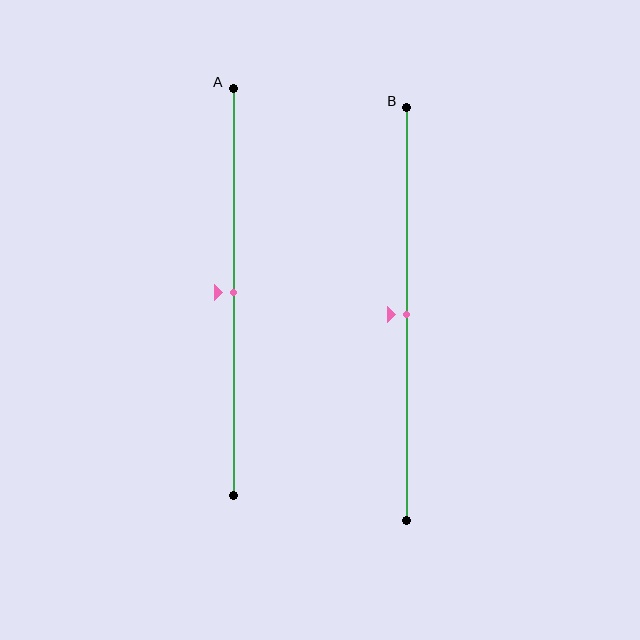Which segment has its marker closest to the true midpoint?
Segment A has its marker closest to the true midpoint.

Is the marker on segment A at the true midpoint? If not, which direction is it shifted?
Yes, the marker on segment A is at the true midpoint.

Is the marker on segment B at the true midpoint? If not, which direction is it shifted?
Yes, the marker on segment B is at the true midpoint.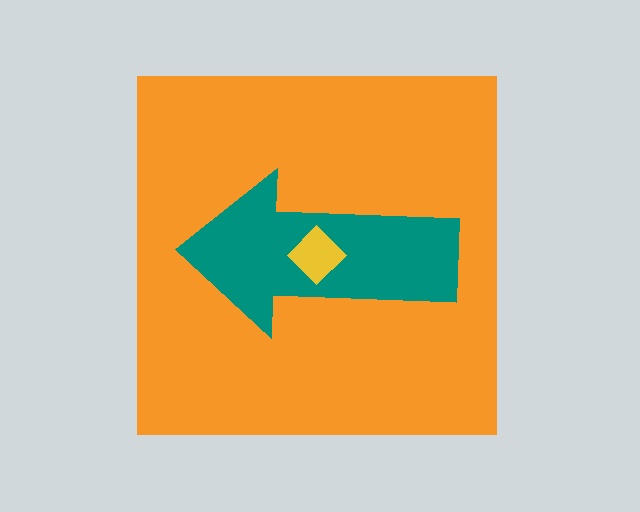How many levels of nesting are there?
3.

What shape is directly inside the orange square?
The teal arrow.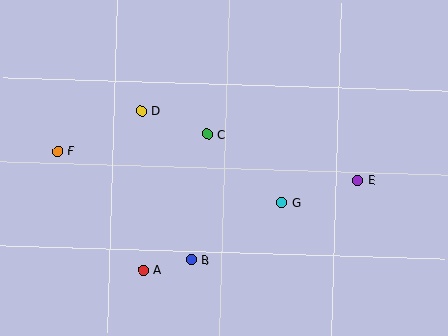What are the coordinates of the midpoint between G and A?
The midpoint between G and A is at (212, 236).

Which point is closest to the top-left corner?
Point F is closest to the top-left corner.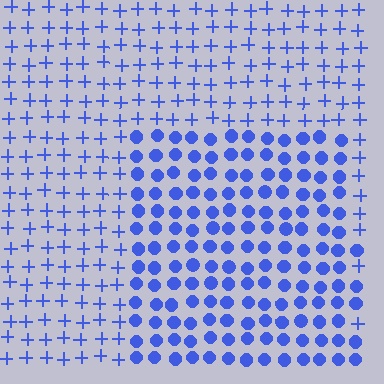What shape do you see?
I see a rectangle.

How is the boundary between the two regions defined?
The boundary is defined by a change in element shape: circles inside vs. plus signs outside. All elements share the same color and spacing.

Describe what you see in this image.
The image is filled with small blue elements arranged in a uniform grid. A rectangle-shaped region contains circles, while the surrounding area contains plus signs. The boundary is defined purely by the change in element shape.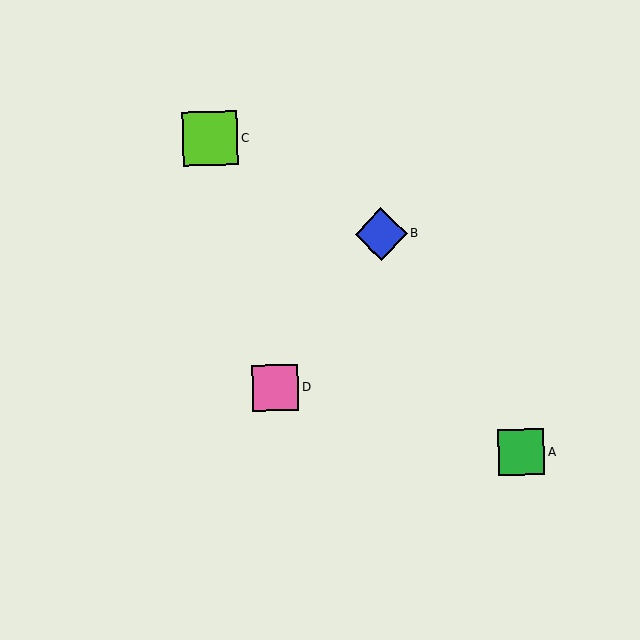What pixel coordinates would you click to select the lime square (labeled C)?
Click at (210, 138) to select the lime square C.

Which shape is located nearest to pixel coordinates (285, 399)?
The pink square (labeled D) at (276, 388) is nearest to that location.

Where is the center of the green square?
The center of the green square is at (521, 452).